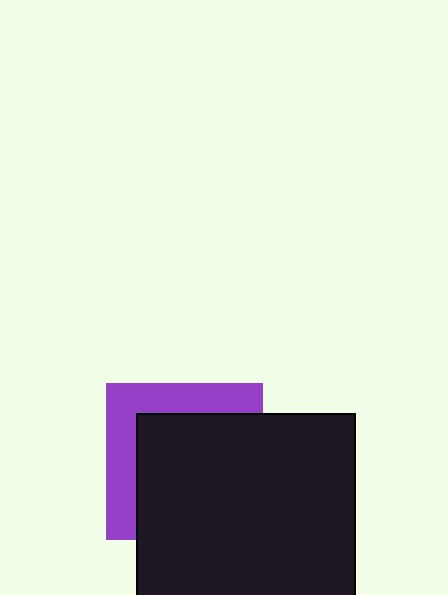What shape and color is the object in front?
The object in front is a black square.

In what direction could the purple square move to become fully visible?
The purple square could move toward the upper-left. That would shift it out from behind the black square entirely.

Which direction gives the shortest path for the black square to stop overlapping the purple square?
Moving toward the lower-right gives the shortest separation.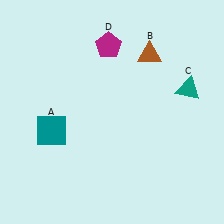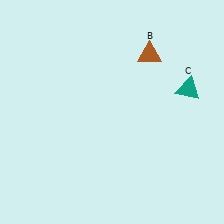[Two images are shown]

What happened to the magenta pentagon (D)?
The magenta pentagon (D) was removed in Image 2. It was in the top-left area of Image 1.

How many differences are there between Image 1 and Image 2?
There are 2 differences between the two images.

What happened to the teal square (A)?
The teal square (A) was removed in Image 2. It was in the bottom-left area of Image 1.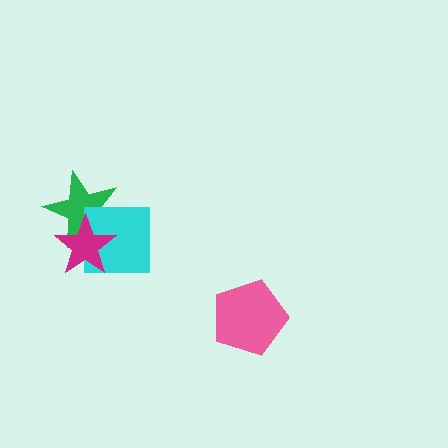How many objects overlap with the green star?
2 objects overlap with the green star.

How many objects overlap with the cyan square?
2 objects overlap with the cyan square.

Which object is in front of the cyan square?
The magenta star is in front of the cyan square.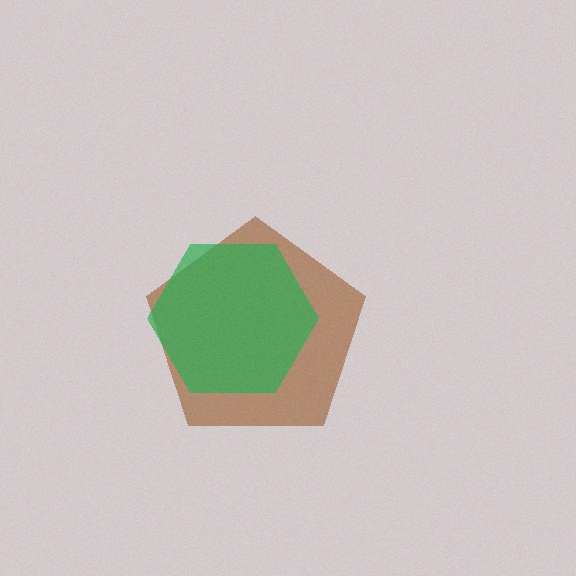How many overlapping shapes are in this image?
There are 2 overlapping shapes in the image.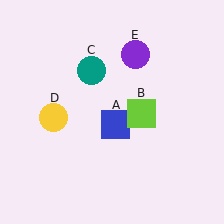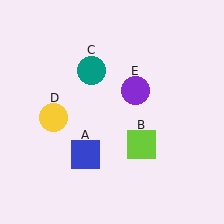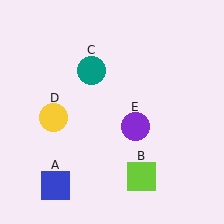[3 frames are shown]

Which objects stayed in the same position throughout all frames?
Teal circle (object C) and yellow circle (object D) remained stationary.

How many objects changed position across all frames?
3 objects changed position: blue square (object A), lime square (object B), purple circle (object E).